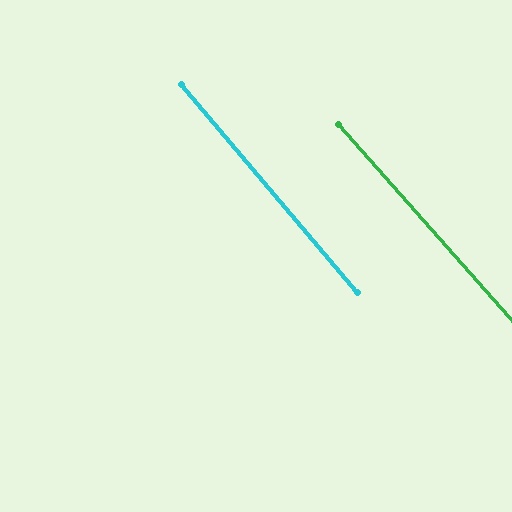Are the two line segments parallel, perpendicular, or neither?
Parallel — their directions differ by only 1.1°.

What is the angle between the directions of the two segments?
Approximately 1 degree.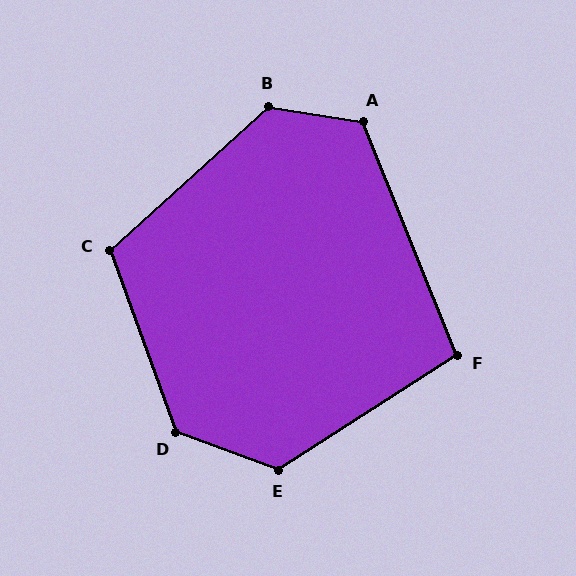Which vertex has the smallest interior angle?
F, at approximately 101 degrees.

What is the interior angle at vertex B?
Approximately 129 degrees (obtuse).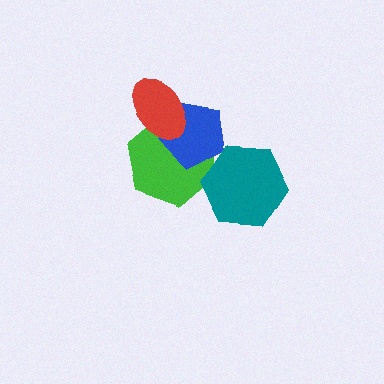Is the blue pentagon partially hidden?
Yes, it is partially covered by another shape.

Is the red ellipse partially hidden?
No, no other shape covers it.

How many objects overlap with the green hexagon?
3 objects overlap with the green hexagon.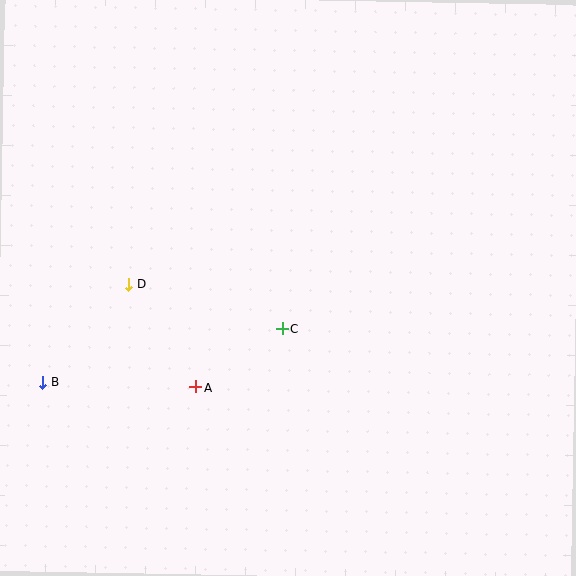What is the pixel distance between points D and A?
The distance between D and A is 123 pixels.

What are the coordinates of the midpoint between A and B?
The midpoint between A and B is at (120, 385).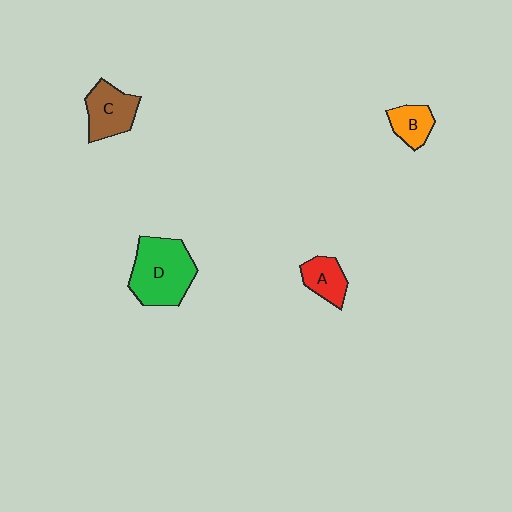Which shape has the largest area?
Shape D (green).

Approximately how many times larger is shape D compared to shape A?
Approximately 2.2 times.